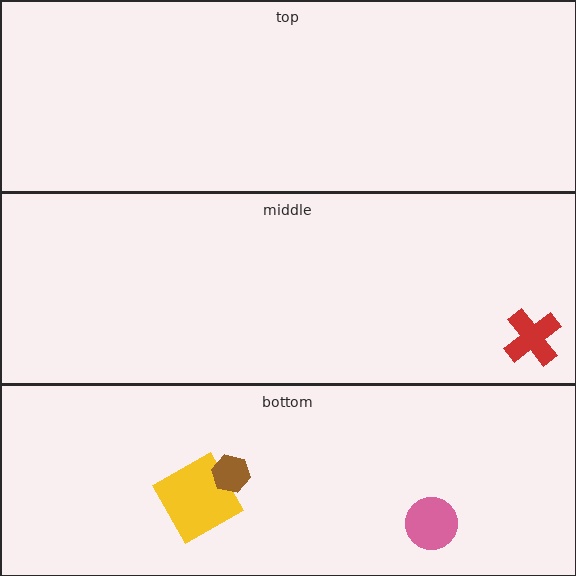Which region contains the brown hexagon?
The bottom region.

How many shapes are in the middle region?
1.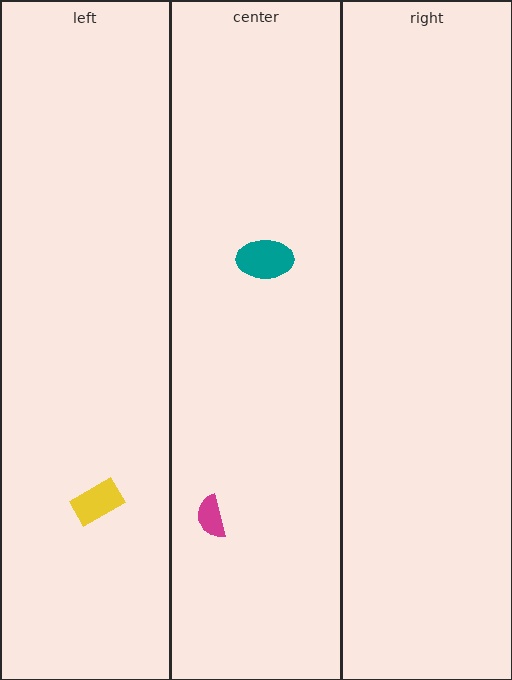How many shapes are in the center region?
2.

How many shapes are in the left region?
1.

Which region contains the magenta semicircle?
The center region.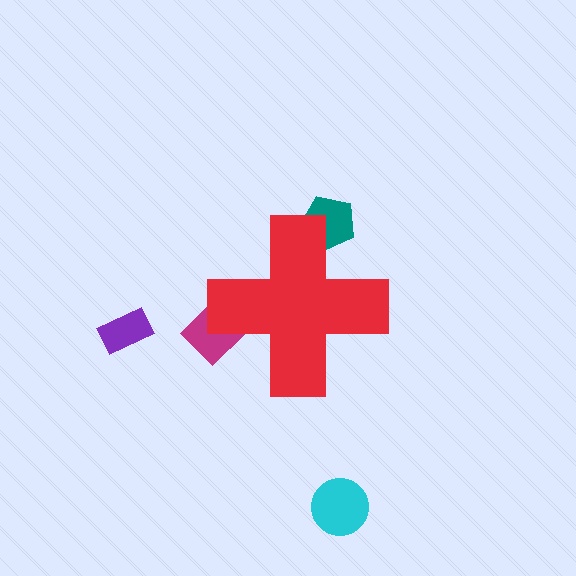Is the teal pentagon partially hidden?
Yes, the teal pentagon is partially hidden behind the red cross.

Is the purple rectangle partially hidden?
No, the purple rectangle is fully visible.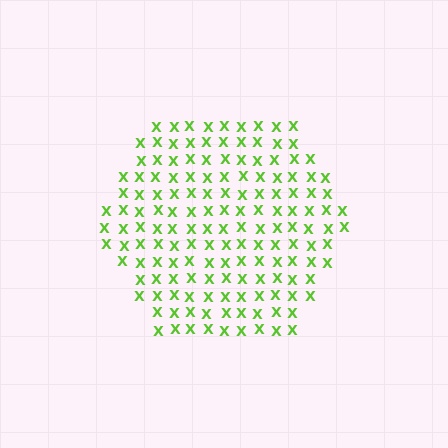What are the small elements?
The small elements are letter X's.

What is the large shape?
The large shape is a hexagon.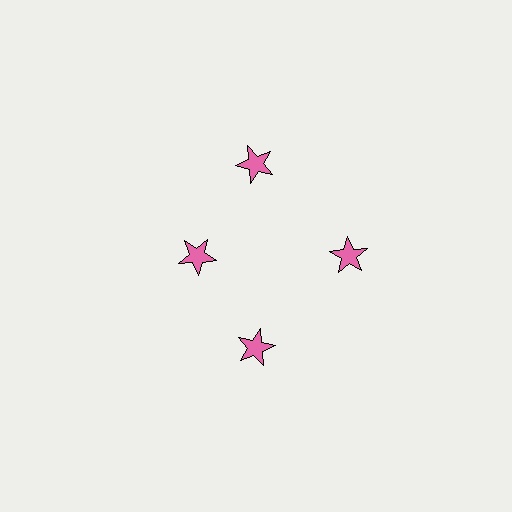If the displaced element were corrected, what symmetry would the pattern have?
It would have 4-fold rotational symmetry — the pattern would map onto itself every 90 degrees.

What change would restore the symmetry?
The symmetry would be restored by moving it outward, back onto the ring so that all 4 stars sit at equal angles and equal distance from the center.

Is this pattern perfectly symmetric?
No. The 4 pink stars are arranged in a ring, but one element near the 9 o'clock position is pulled inward toward the center, breaking the 4-fold rotational symmetry.